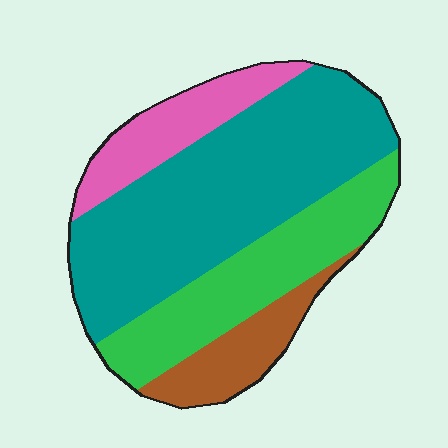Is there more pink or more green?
Green.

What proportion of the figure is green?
Green takes up between a sixth and a third of the figure.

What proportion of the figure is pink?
Pink takes up about one eighth (1/8) of the figure.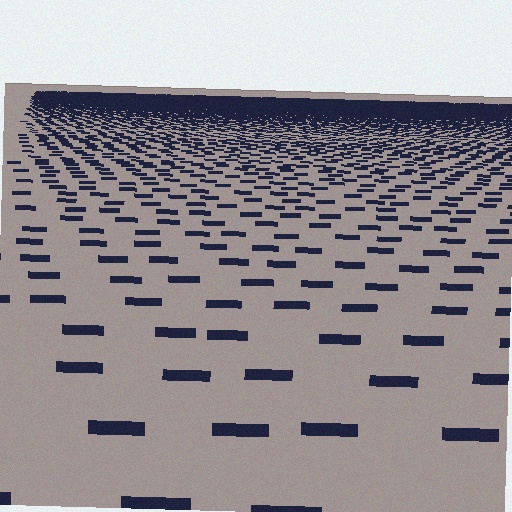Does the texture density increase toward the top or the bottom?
Density increases toward the top.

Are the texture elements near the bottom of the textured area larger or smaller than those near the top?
Larger. Near the bottom, elements are closer to the viewer and appear at a bigger on-screen size.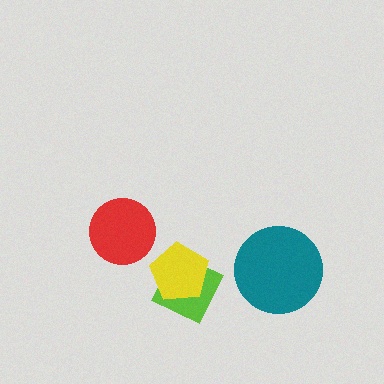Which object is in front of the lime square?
The yellow pentagon is in front of the lime square.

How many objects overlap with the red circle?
0 objects overlap with the red circle.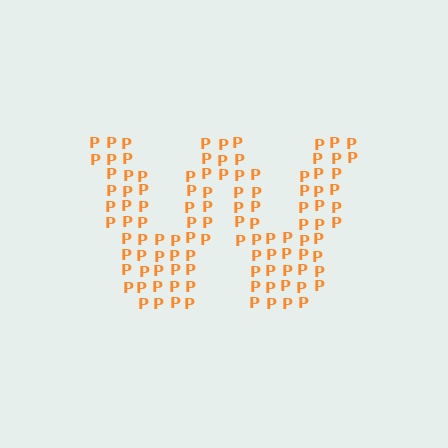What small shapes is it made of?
It is made of small letter P's.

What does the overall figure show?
The overall figure shows the letter W.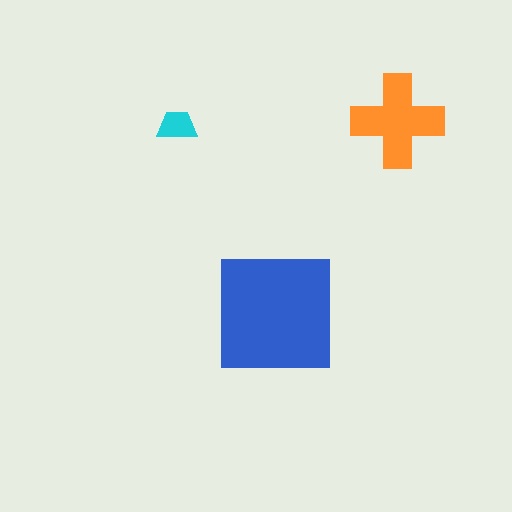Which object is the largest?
The blue square.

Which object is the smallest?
The cyan trapezoid.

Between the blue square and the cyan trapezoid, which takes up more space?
The blue square.